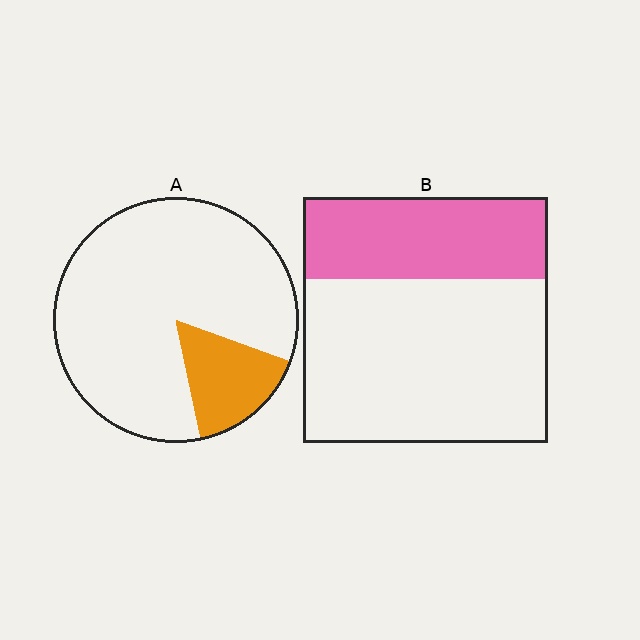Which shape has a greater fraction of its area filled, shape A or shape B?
Shape B.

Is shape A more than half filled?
No.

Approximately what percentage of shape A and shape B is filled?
A is approximately 15% and B is approximately 35%.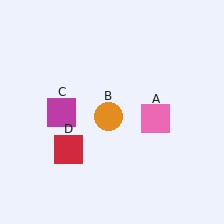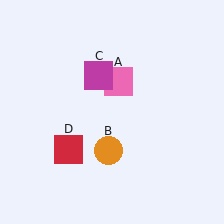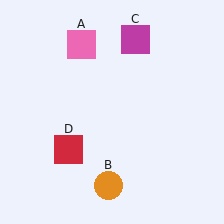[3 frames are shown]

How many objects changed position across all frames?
3 objects changed position: pink square (object A), orange circle (object B), magenta square (object C).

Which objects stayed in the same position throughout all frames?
Red square (object D) remained stationary.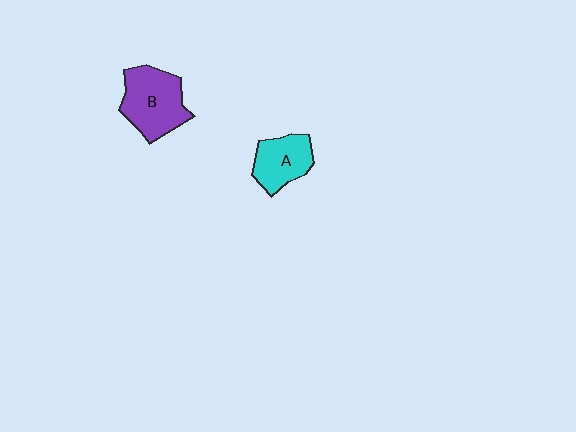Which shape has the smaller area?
Shape A (cyan).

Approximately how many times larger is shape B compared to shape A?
Approximately 1.4 times.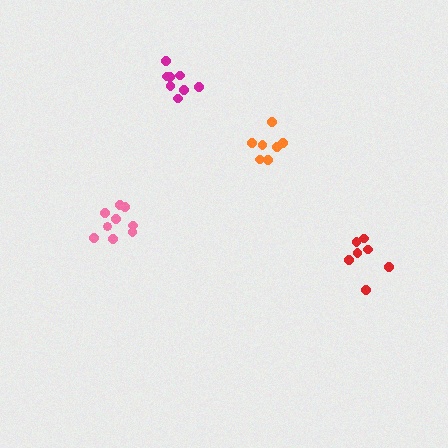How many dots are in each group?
Group 1: 7 dots, Group 2: 7 dots, Group 3: 8 dots, Group 4: 9 dots (31 total).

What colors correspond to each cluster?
The clusters are colored: red, orange, magenta, pink.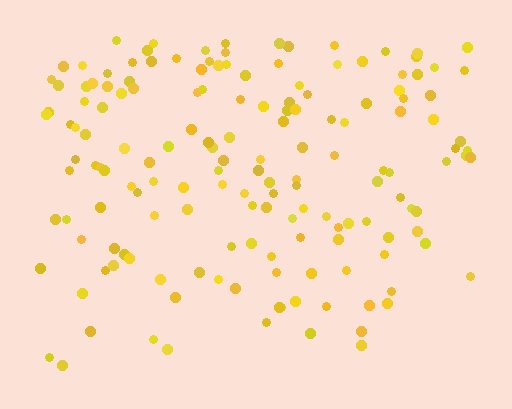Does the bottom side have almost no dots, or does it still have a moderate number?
Still a moderate number, just noticeably fewer than the top.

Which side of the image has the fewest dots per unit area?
The bottom.